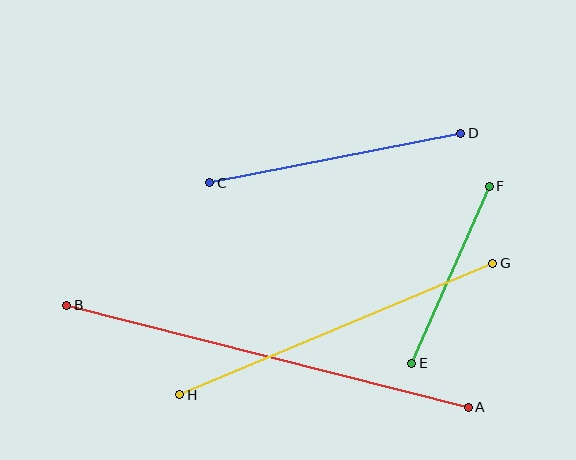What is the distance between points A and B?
The distance is approximately 414 pixels.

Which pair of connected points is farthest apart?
Points A and B are farthest apart.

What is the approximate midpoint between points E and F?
The midpoint is at approximately (450, 275) pixels.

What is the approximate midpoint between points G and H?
The midpoint is at approximately (336, 329) pixels.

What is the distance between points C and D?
The distance is approximately 256 pixels.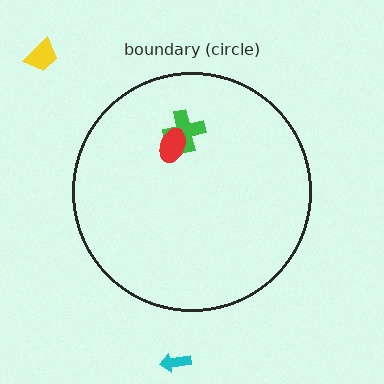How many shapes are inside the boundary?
2 inside, 2 outside.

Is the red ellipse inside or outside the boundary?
Inside.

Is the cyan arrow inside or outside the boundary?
Outside.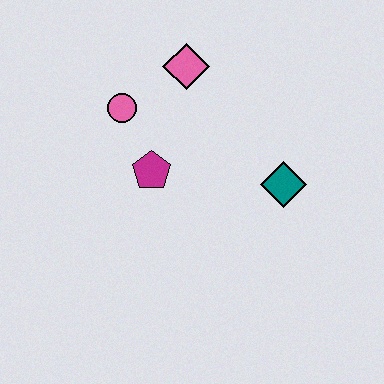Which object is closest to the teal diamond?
The magenta pentagon is closest to the teal diamond.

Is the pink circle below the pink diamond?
Yes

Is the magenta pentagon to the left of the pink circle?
No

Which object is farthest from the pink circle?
The teal diamond is farthest from the pink circle.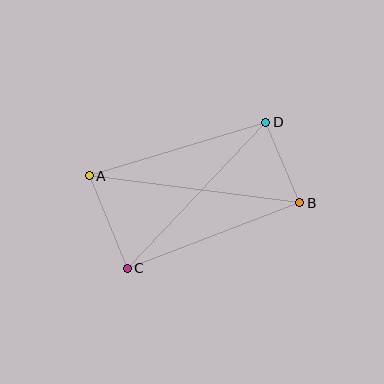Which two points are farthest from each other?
Points A and B are farthest from each other.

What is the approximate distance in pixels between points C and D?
The distance between C and D is approximately 201 pixels.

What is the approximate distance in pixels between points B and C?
The distance between B and C is approximately 185 pixels.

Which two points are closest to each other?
Points B and D are closest to each other.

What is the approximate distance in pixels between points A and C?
The distance between A and C is approximately 100 pixels.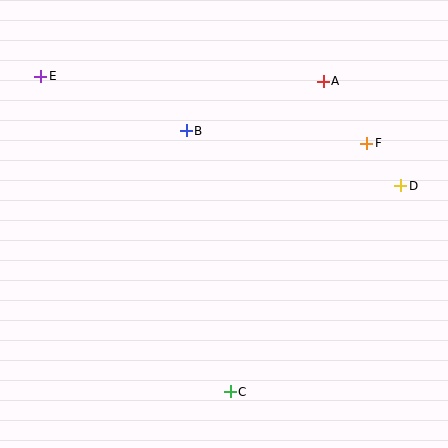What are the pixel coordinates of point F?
Point F is at (367, 143).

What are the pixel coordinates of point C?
Point C is at (230, 392).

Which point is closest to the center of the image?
Point B at (186, 131) is closest to the center.